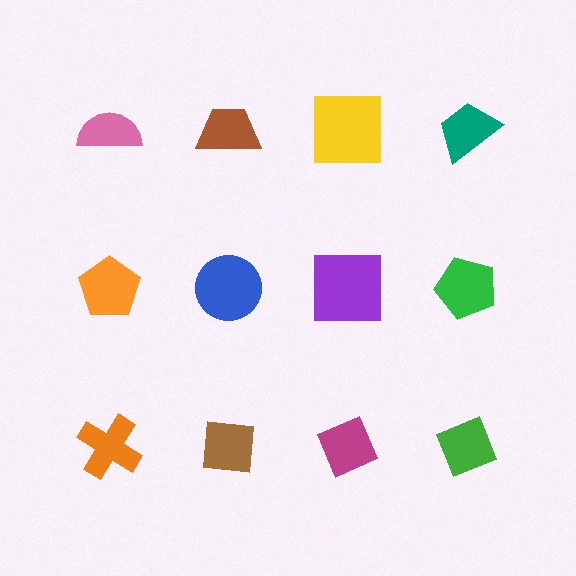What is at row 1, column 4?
A teal trapezoid.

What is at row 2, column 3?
A purple square.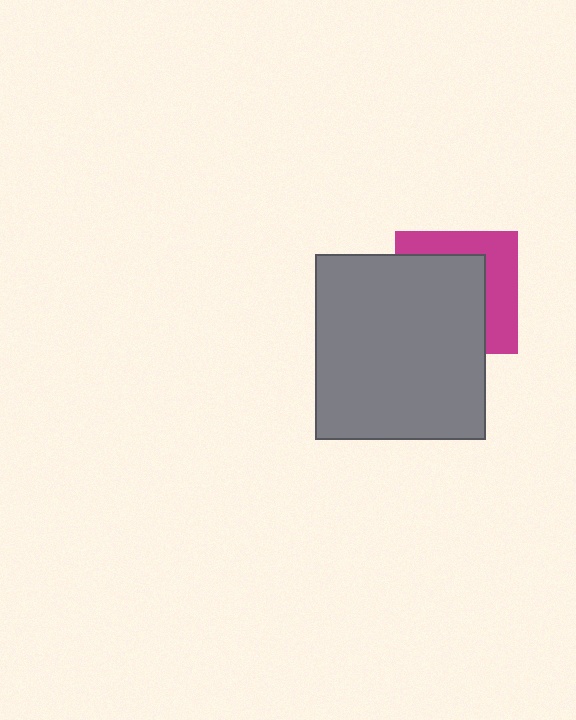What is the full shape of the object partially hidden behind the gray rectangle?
The partially hidden object is a magenta square.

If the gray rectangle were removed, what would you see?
You would see the complete magenta square.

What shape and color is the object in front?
The object in front is a gray rectangle.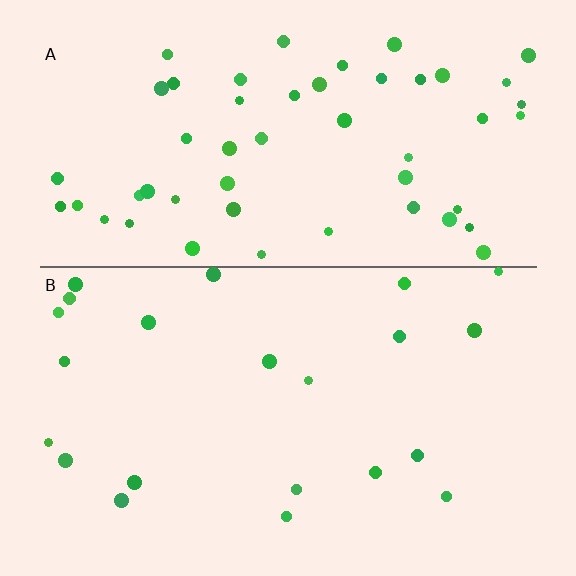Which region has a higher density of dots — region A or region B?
A (the top).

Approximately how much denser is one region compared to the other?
Approximately 2.4× — region A over region B.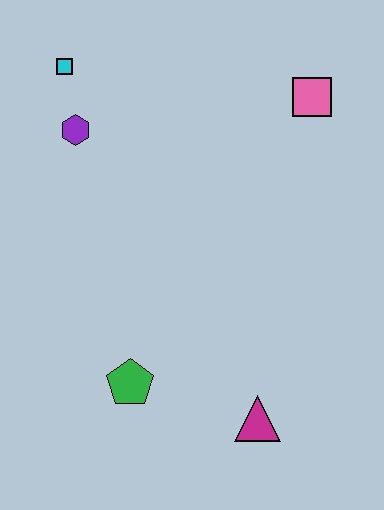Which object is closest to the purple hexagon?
The cyan square is closest to the purple hexagon.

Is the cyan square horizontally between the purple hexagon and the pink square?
No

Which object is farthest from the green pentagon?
The pink square is farthest from the green pentagon.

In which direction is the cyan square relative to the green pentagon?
The cyan square is above the green pentagon.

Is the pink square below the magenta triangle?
No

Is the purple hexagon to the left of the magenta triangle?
Yes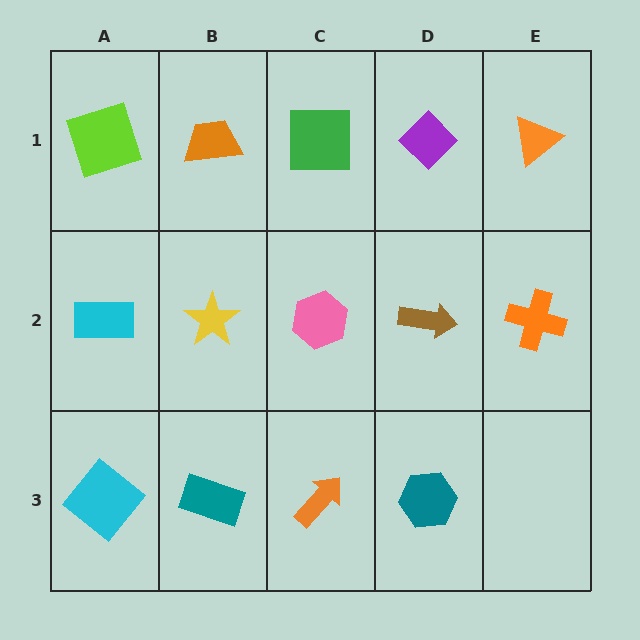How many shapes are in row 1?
5 shapes.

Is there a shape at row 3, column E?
No, that cell is empty.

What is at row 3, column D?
A teal hexagon.